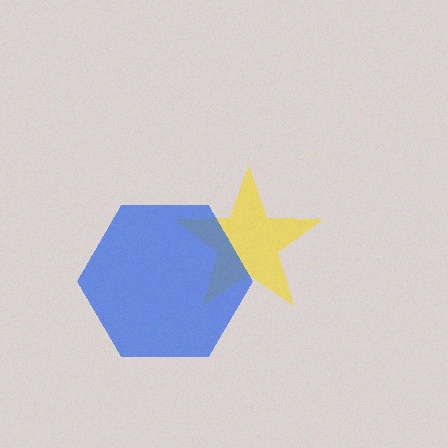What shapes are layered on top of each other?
The layered shapes are: a yellow star, a blue hexagon.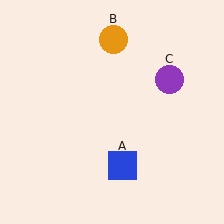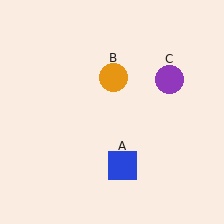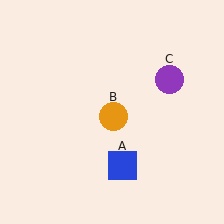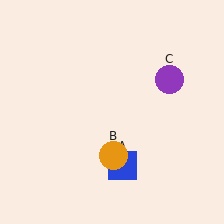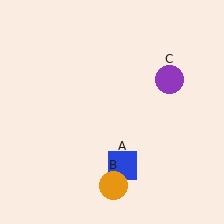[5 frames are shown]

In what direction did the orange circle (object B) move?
The orange circle (object B) moved down.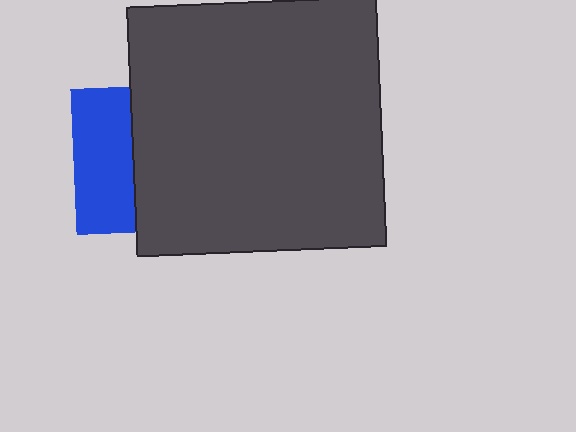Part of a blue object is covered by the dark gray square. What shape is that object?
It is a square.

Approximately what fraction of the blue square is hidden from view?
Roughly 59% of the blue square is hidden behind the dark gray square.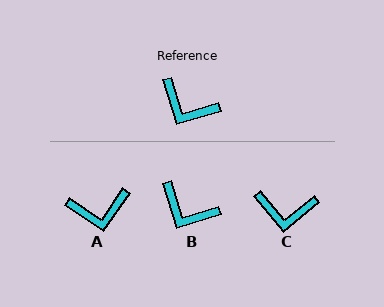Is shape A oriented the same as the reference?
No, it is off by about 39 degrees.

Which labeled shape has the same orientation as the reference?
B.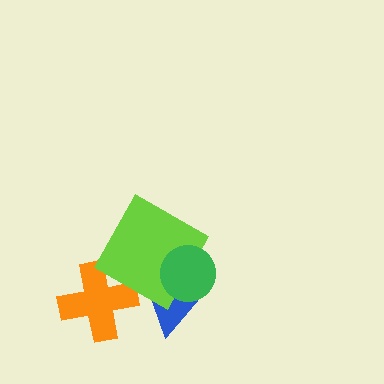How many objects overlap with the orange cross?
1 object overlaps with the orange cross.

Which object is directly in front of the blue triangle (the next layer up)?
The lime square is directly in front of the blue triangle.